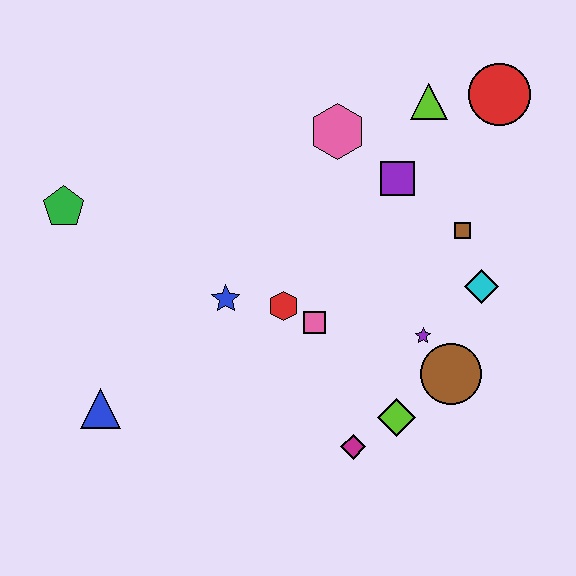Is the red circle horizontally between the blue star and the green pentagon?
No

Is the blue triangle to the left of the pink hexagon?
Yes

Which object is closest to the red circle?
The lime triangle is closest to the red circle.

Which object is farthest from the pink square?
The red circle is farthest from the pink square.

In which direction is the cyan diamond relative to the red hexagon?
The cyan diamond is to the right of the red hexagon.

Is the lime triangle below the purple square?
No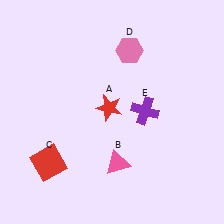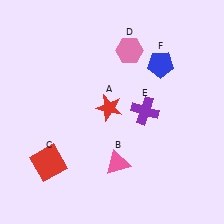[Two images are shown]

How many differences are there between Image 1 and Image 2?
There is 1 difference between the two images.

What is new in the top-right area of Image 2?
A blue pentagon (F) was added in the top-right area of Image 2.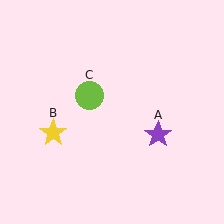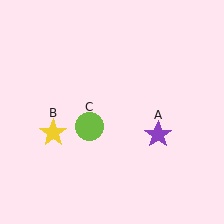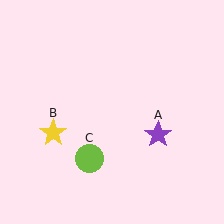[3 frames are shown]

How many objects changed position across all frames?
1 object changed position: lime circle (object C).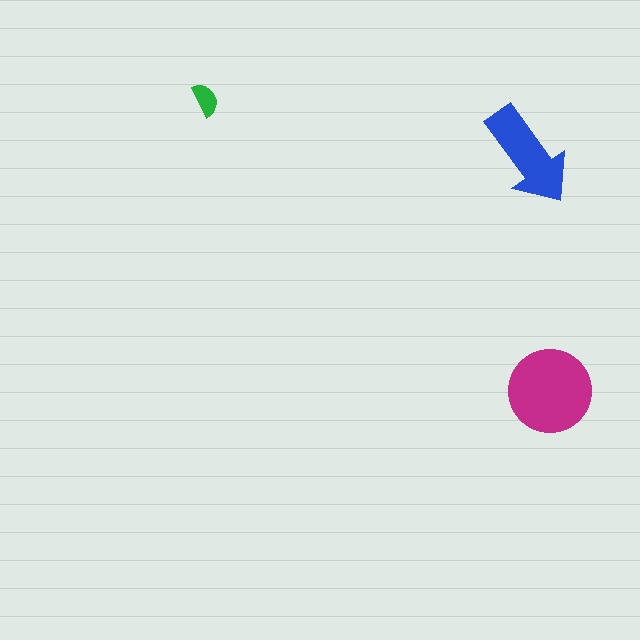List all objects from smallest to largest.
The green semicircle, the blue arrow, the magenta circle.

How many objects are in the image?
There are 3 objects in the image.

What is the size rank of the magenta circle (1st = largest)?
1st.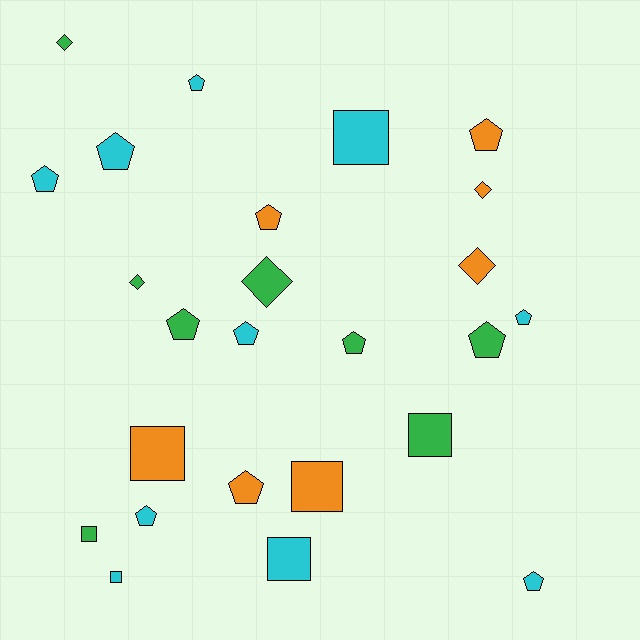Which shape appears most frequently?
Pentagon, with 13 objects.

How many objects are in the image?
There are 25 objects.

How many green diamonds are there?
There are 3 green diamonds.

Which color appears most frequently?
Cyan, with 10 objects.